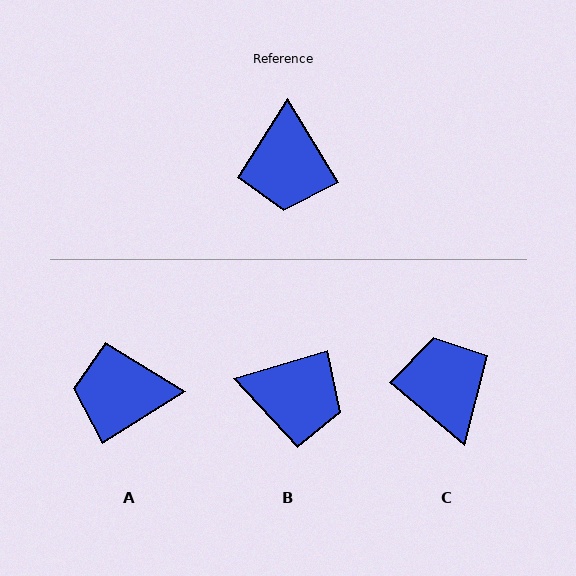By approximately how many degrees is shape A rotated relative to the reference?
Approximately 89 degrees clockwise.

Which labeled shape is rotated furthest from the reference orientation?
C, about 162 degrees away.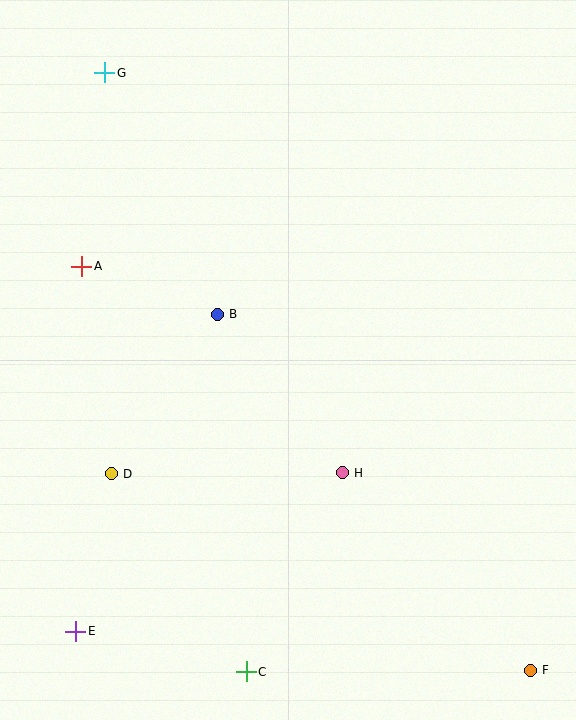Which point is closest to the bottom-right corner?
Point F is closest to the bottom-right corner.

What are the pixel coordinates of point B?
Point B is at (217, 314).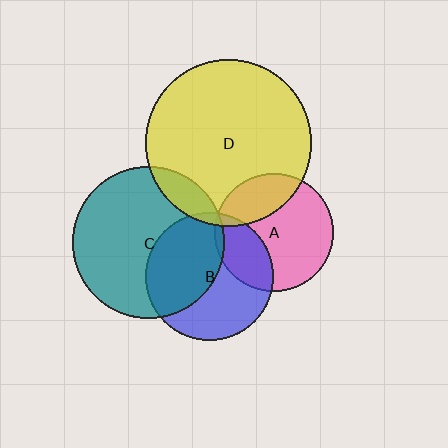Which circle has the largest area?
Circle D (yellow).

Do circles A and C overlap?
Yes.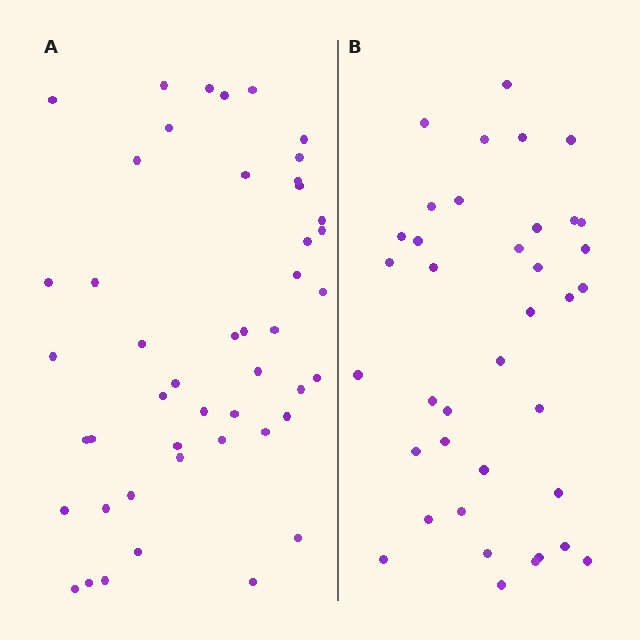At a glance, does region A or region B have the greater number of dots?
Region A (the left region) has more dots.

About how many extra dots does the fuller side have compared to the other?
Region A has roughly 8 or so more dots than region B.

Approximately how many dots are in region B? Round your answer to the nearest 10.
About 40 dots. (The exact count is 38, which rounds to 40.)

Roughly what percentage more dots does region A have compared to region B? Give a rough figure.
About 25% more.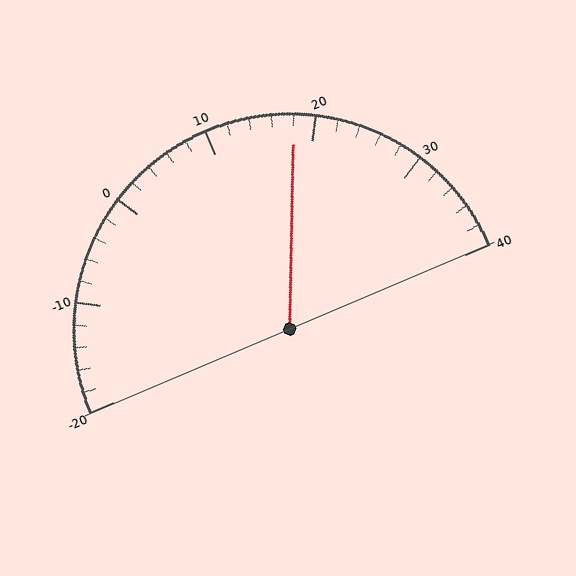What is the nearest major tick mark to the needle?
The nearest major tick mark is 20.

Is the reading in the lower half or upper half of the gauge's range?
The reading is in the upper half of the range (-20 to 40).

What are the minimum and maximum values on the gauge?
The gauge ranges from -20 to 40.